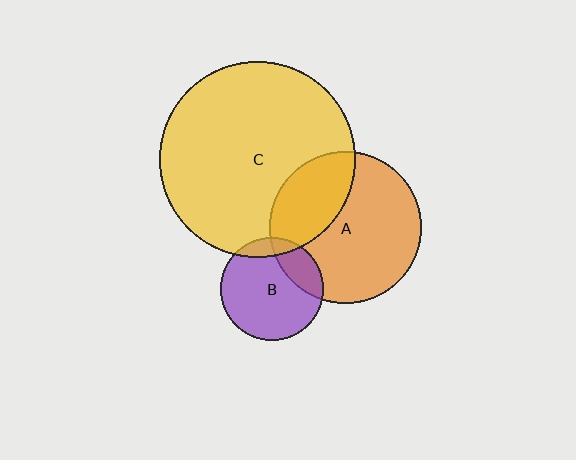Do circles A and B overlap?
Yes.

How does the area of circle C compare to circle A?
Approximately 1.7 times.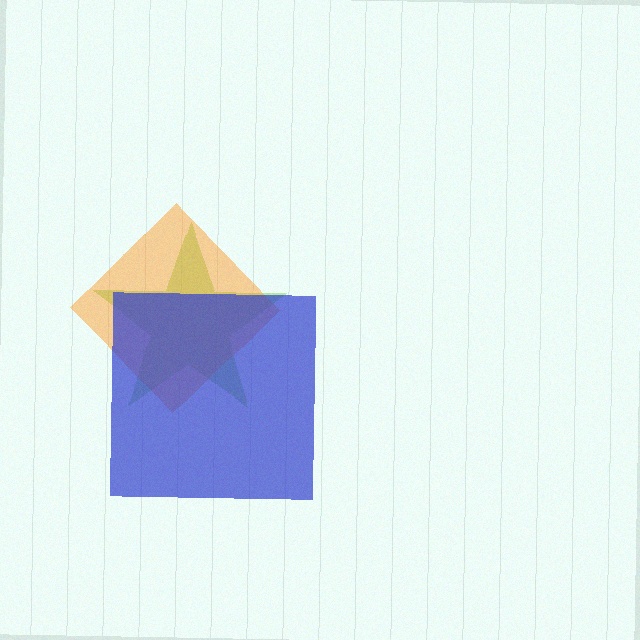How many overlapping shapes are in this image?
There are 3 overlapping shapes in the image.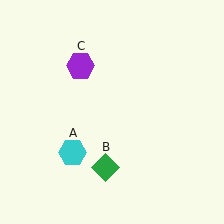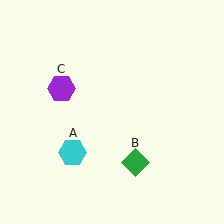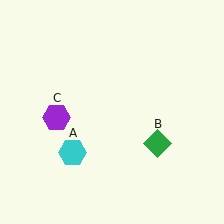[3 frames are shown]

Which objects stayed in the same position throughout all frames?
Cyan hexagon (object A) remained stationary.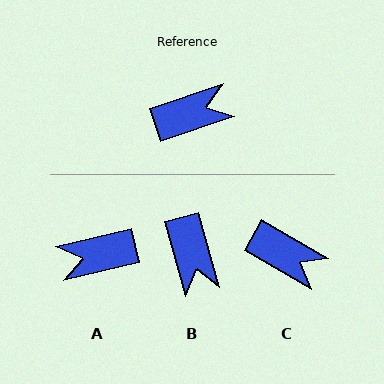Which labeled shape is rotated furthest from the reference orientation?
A, about 175 degrees away.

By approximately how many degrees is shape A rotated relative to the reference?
Approximately 175 degrees counter-clockwise.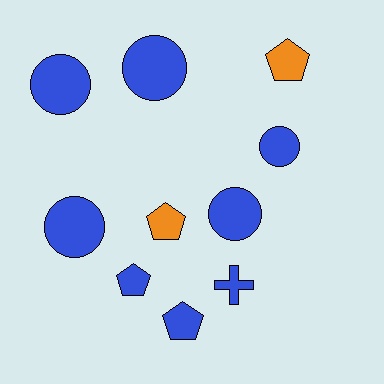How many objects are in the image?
There are 10 objects.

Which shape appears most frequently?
Circle, with 5 objects.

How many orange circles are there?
There are no orange circles.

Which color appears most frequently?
Blue, with 8 objects.